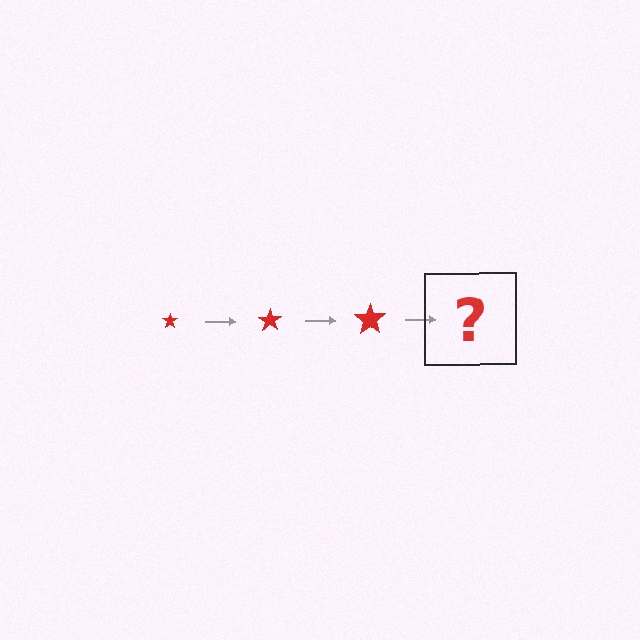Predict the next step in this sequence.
The next step is a red star, larger than the previous one.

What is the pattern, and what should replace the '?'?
The pattern is that the star gets progressively larger each step. The '?' should be a red star, larger than the previous one.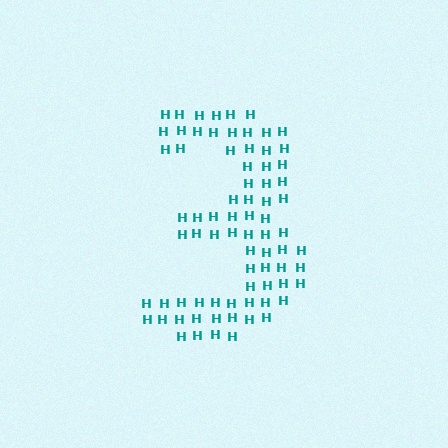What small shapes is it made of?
It is made of small letter H's.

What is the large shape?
The large shape is the digit 3.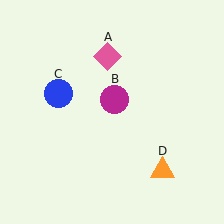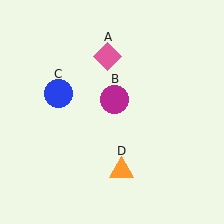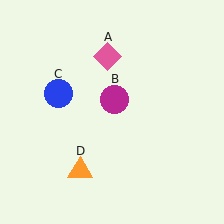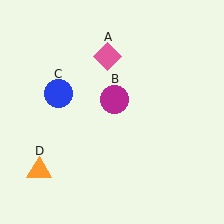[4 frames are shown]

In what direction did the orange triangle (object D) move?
The orange triangle (object D) moved left.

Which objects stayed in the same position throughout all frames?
Pink diamond (object A) and magenta circle (object B) and blue circle (object C) remained stationary.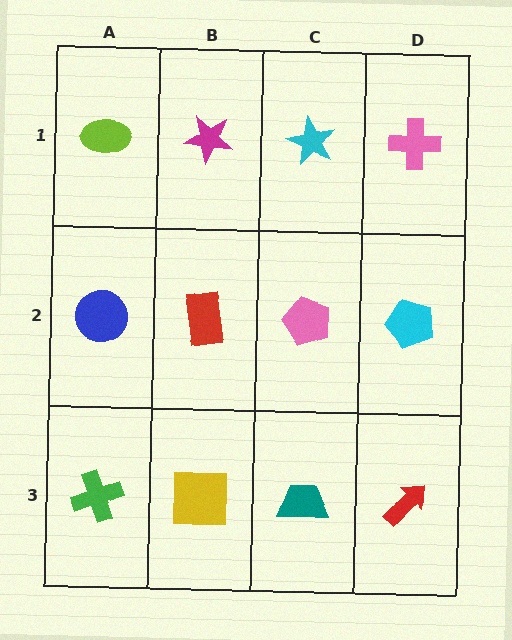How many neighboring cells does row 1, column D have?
2.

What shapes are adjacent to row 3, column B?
A red rectangle (row 2, column B), a green cross (row 3, column A), a teal trapezoid (row 3, column C).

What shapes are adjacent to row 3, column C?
A pink pentagon (row 2, column C), a yellow square (row 3, column B), a red arrow (row 3, column D).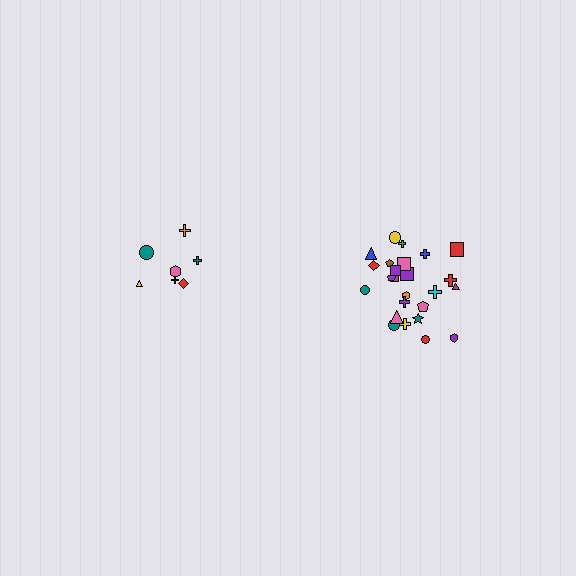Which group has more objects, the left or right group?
The right group.